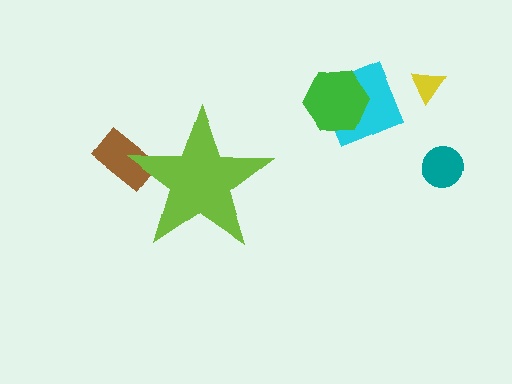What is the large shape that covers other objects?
A lime star.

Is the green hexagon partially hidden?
No, the green hexagon is fully visible.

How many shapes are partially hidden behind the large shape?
1 shape is partially hidden.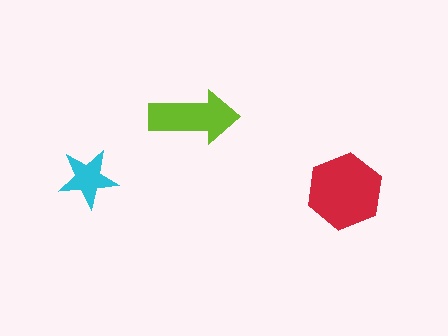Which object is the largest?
The red hexagon.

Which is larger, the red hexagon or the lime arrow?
The red hexagon.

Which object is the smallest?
The cyan star.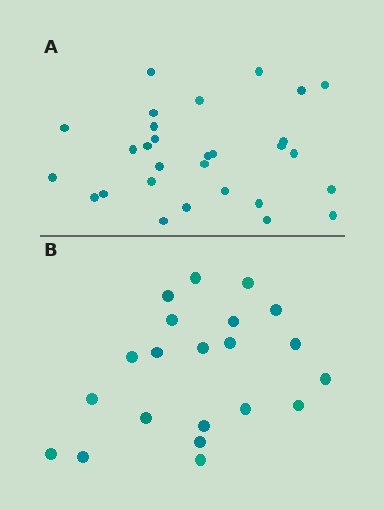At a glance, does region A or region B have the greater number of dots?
Region A (the top region) has more dots.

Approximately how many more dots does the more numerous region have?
Region A has roughly 8 or so more dots than region B.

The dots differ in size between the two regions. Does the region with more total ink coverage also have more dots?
No. Region B has more total ink coverage because its dots are larger, but region A actually contains more individual dots. Total area can be misleading — the number of items is what matters here.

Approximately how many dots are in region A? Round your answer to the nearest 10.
About 30 dots. (The exact count is 29, which rounds to 30.)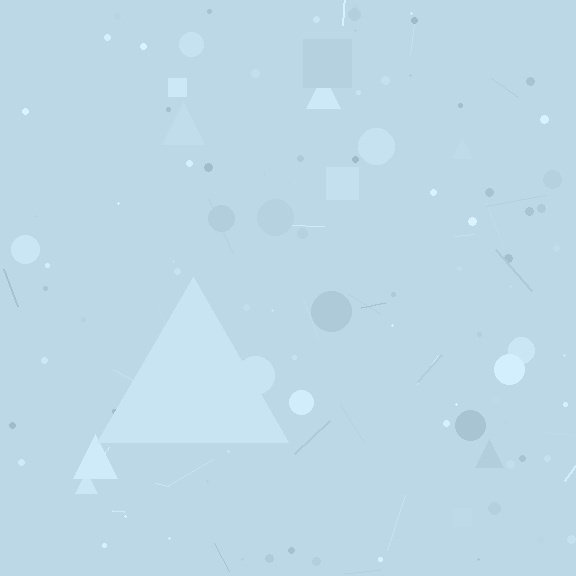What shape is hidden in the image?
A triangle is hidden in the image.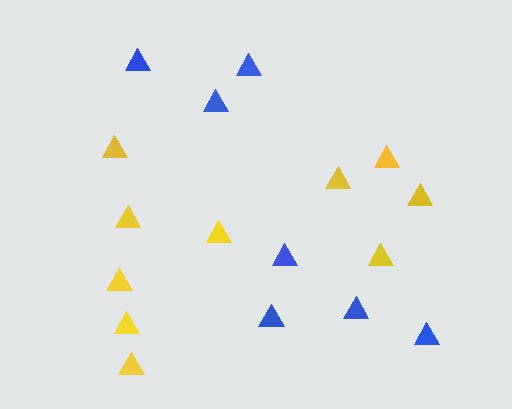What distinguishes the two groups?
There are 2 groups: one group of yellow triangles (10) and one group of blue triangles (7).